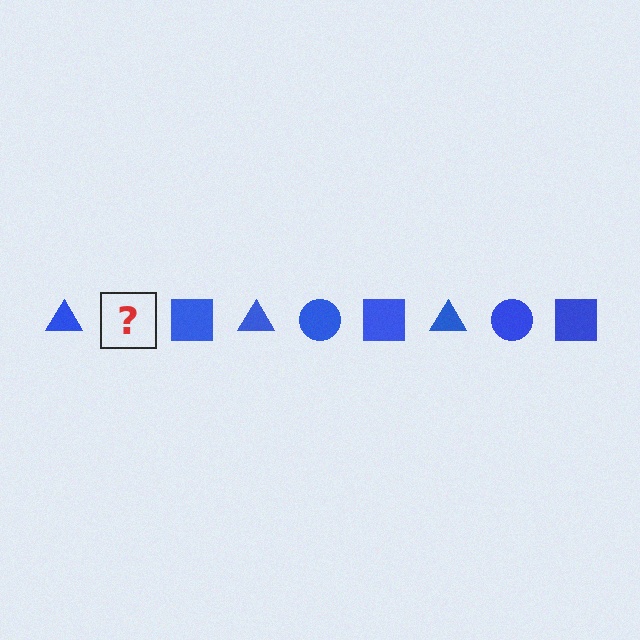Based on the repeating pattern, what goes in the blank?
The blank should be a blue circle.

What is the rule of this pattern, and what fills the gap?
The rule is that the pattern cycles through triangle, circle, square shapes in blue. The gap should be filled with a blue circle.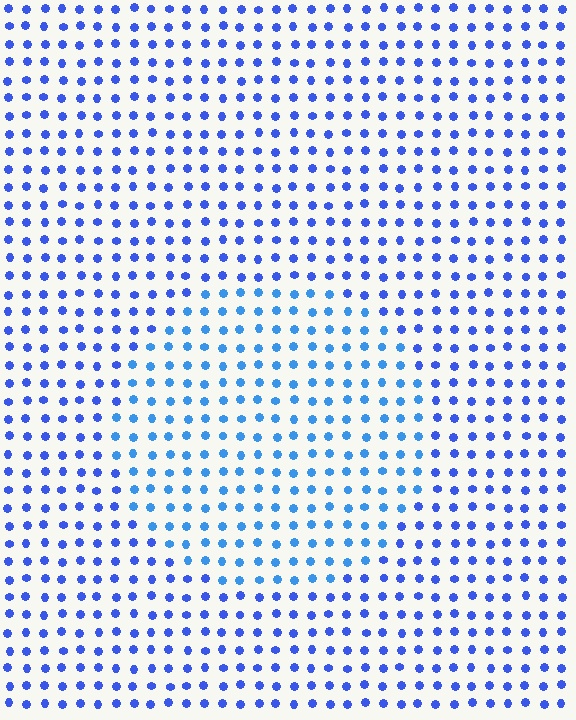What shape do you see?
I see a circle.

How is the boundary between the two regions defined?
The boundary is defined purely by a slight shift in hue (about 21 degrees). Spacing, size, and orientation are identical on both sides.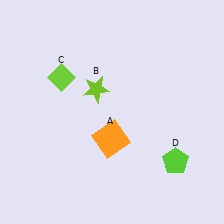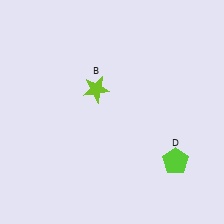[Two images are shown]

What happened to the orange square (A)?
The orange square (A) was removed in Image 2. It was in the bottom-left area of Image 1.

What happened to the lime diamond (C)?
The lime diamond (C) was removed in Image 2. It was in the top-left area of Image 1.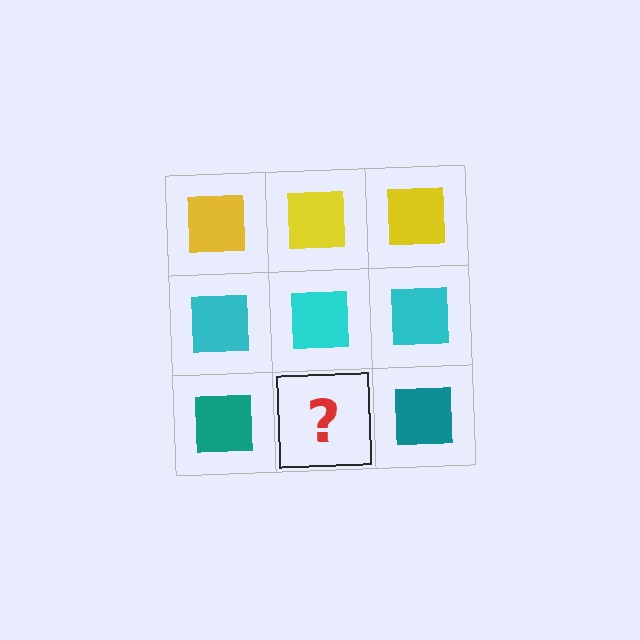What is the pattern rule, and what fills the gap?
The rule is that each row has a consistent color. The gap should be filled with a teal square.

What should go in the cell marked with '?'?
The missing cell should contain a teal square.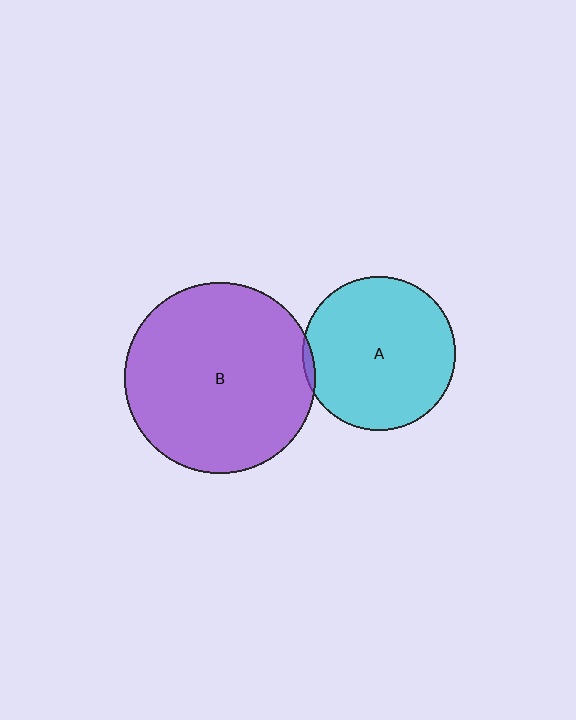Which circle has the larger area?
Circle B (purple).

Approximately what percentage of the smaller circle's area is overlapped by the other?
Approximately 5%.